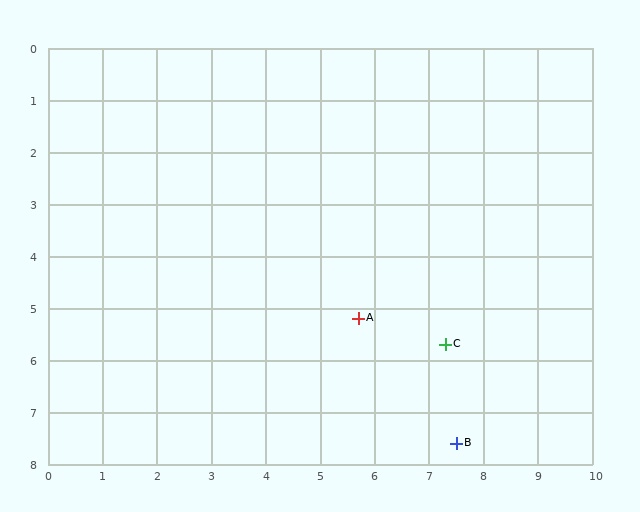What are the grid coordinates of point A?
Point A is at approximately (5.7, 5.2).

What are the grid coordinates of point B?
Point B is at approximately (7.5, 7.6).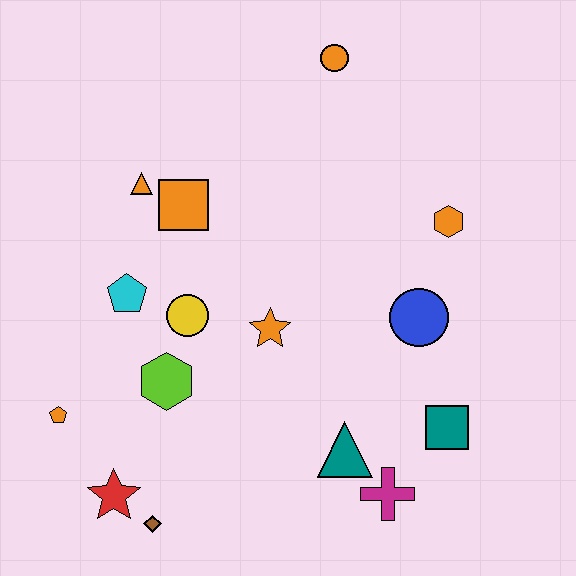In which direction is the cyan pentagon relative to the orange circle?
The cyan pentagon is below the orange circle.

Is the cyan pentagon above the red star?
Yes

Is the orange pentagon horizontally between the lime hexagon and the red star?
No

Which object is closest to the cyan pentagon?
The yellow circle is closest to the cyan pentagon.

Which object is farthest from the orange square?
The magenta cross is farthest from the orange square.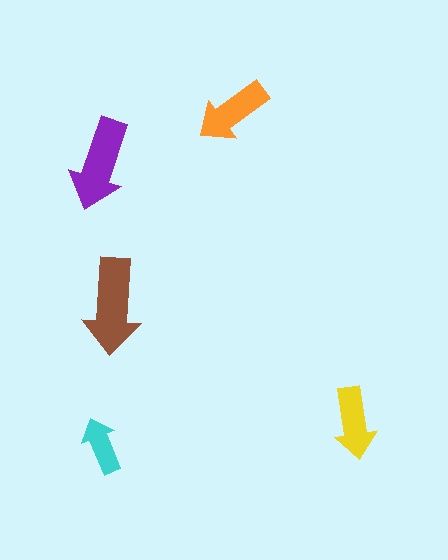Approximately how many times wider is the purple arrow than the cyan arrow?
About 1.5 times wider.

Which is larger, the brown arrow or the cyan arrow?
The brown one.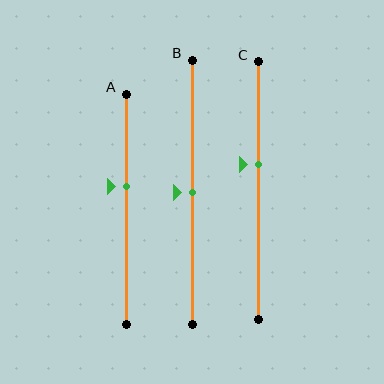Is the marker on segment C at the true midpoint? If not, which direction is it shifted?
No, the marker on segment C is shifted upward by about 10% of the segment length.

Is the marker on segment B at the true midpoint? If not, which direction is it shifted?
Yes, the marker on segment B is at the true midpoint.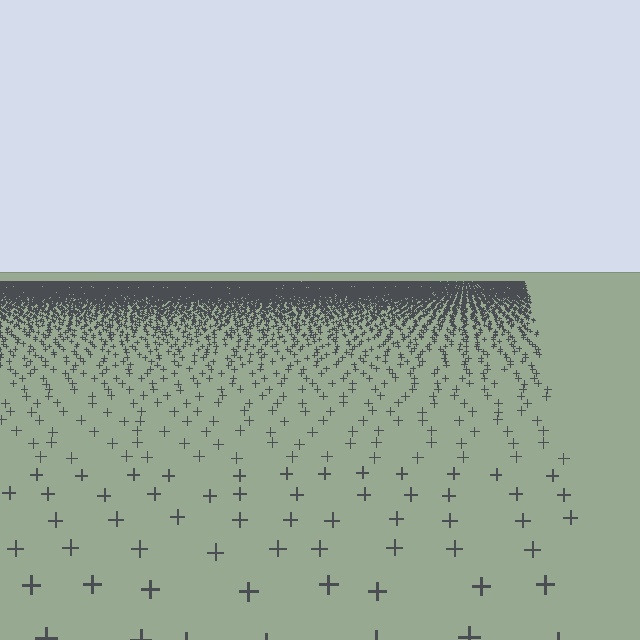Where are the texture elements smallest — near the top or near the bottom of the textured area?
Near the top.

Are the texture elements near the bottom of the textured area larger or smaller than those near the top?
Larger. Near the bottom, elements are closer to the viewer and appear at a bigger on-screen size.